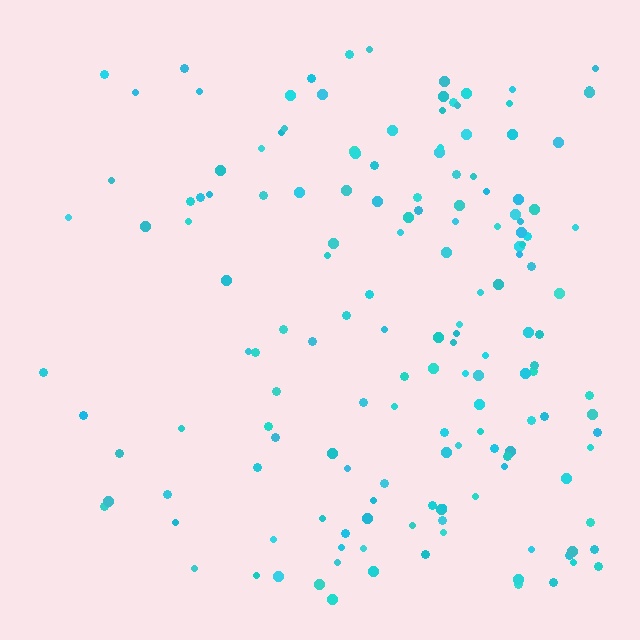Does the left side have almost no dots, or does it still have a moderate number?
Still a moderate number, just noticeably fewer than the right.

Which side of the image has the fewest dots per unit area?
The left.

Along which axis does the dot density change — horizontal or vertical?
Horizontal.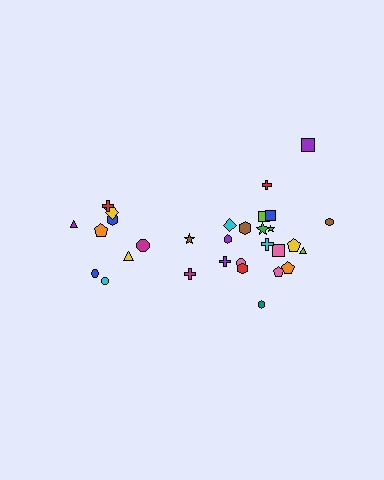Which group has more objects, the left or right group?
The right group.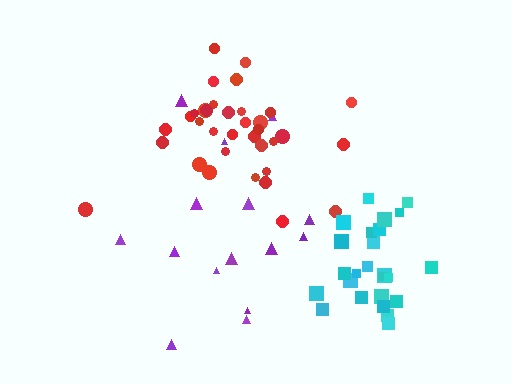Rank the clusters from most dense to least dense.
cyan, red, purple.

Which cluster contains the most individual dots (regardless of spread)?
Red (35).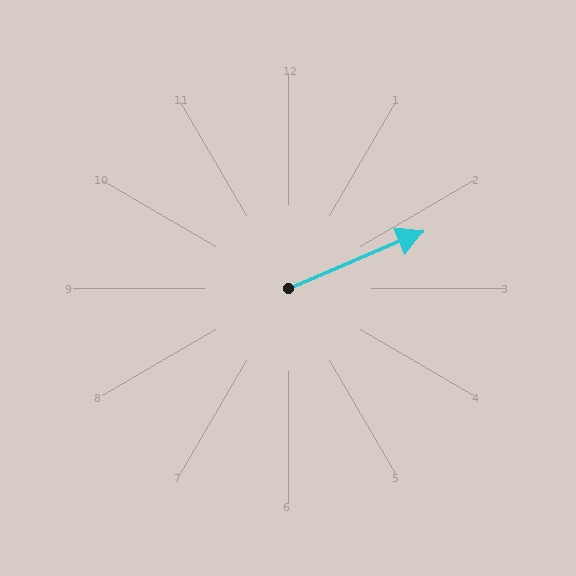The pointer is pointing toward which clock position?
Roughly 2 o'clock.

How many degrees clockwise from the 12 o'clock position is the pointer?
Approximately 67 degrees.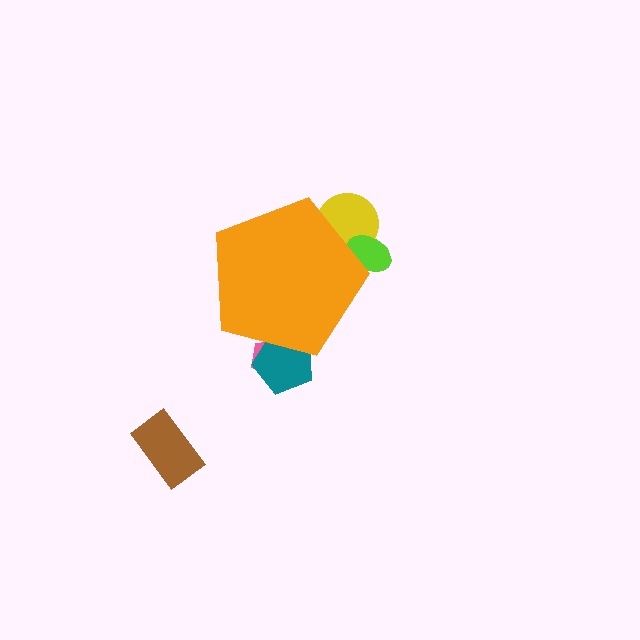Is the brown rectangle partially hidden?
No, the brown rectangle is fully visible.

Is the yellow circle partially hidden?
Yes, the yellow circle is partially hidden behind the orange pentagon.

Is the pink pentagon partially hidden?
Yes, the pink pentagon is partially hidden behind the orange pentagon.